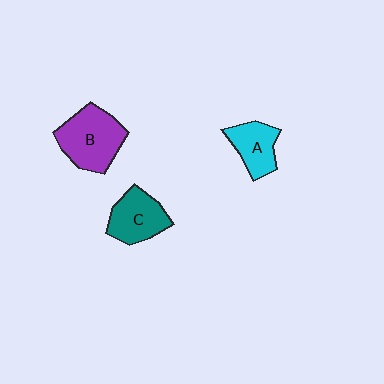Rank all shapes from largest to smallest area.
From largest to smallest: B (purple), C (teal), A (cyan).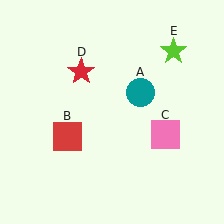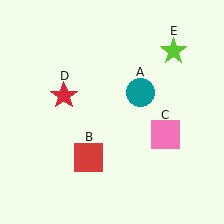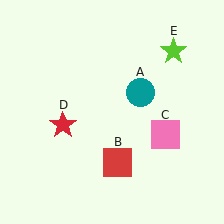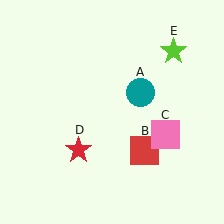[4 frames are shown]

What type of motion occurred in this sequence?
The red square (object B), red star (object D) rotated counterclockwise around the center of the scene.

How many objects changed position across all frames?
2 objects changed position: red square (object B), red star (object D).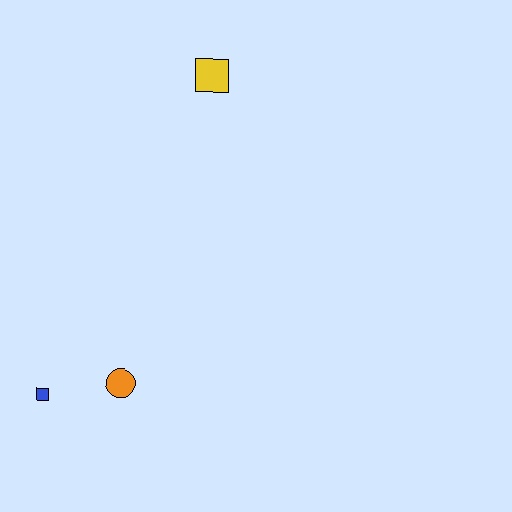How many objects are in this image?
There are 3 objects.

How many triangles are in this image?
There are no triangles.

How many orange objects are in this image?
There is 1 orange object.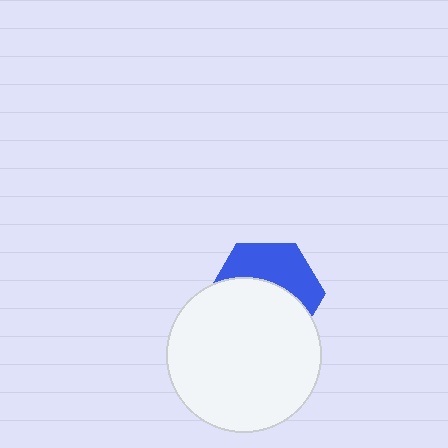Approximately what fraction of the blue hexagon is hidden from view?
Roughly 58% of the blue hexagon is hidden behind the white circle.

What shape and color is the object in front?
The object in front is a white circle.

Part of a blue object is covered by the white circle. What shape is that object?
It is a hexagon.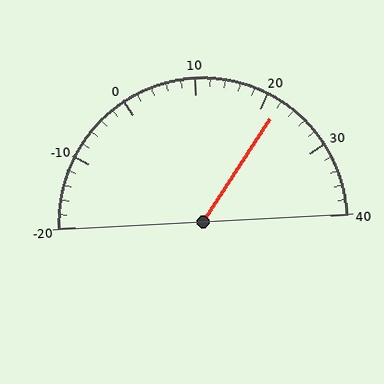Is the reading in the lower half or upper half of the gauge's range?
The reading is in the upper half of the range (-20 to 40).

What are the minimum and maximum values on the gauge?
The gauge ranges from -20 to 40.